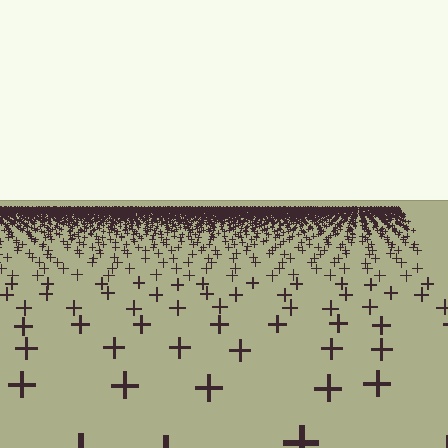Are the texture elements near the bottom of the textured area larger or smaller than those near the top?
Larger. Near the bottom, elements are closer to the viewer and appear at a bigger on-screen size.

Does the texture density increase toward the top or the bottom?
Density increases toward the top.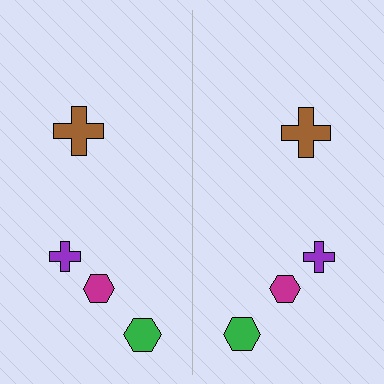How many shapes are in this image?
There are 8 shapes in this image.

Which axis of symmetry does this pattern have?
The pattern has a vertical axis of symmetry running through the center of the image.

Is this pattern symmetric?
Yes, this pattern has bilateral (reflection) symmetry.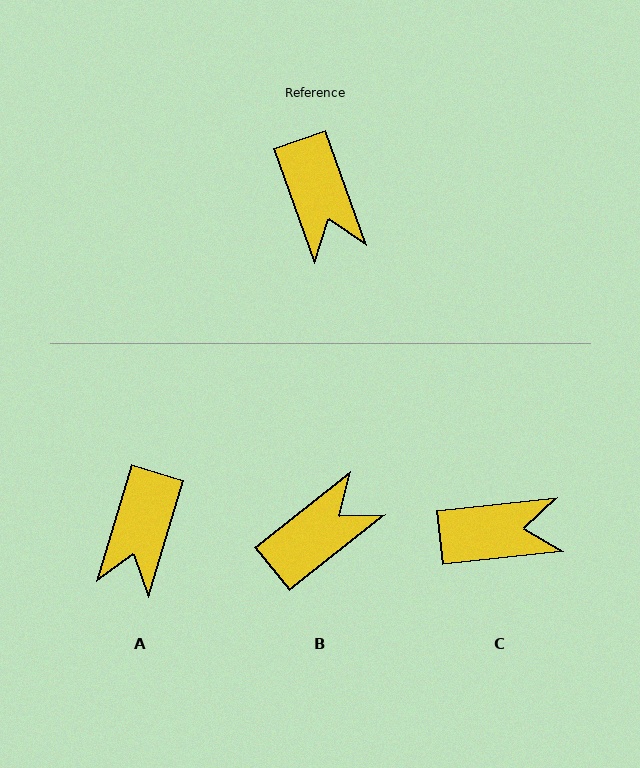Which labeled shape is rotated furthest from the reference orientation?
B, about 109 degrees away.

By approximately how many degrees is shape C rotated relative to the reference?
Approximately 77 degrees counter-clockwise.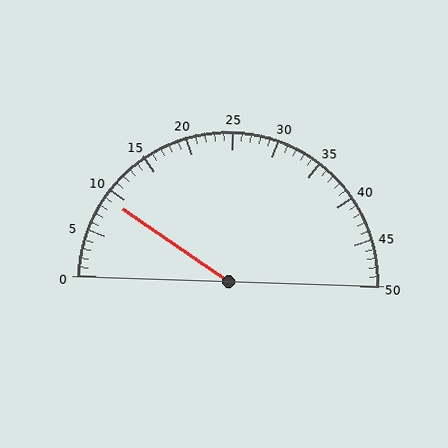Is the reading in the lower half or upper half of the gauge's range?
The reading is in the lower half of the range (0 to 50).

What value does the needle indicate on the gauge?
The needle indicates approximately 9.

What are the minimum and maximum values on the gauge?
The gauge ranges from 0 to 50.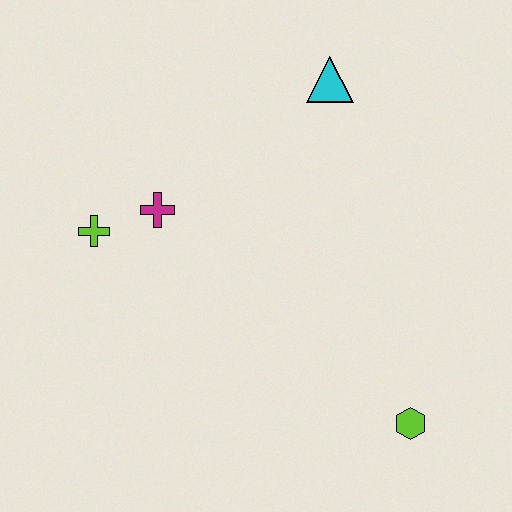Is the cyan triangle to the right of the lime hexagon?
No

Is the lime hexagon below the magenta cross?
Yes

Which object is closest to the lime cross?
The magenta cross is closest to the lime cross.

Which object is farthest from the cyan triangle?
The lime hexagon is farthest from the cyan triangle.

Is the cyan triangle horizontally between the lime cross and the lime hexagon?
Yes